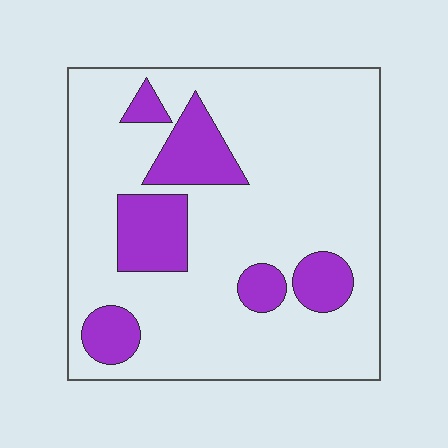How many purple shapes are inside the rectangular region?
6.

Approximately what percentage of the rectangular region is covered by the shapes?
Approximately 20%.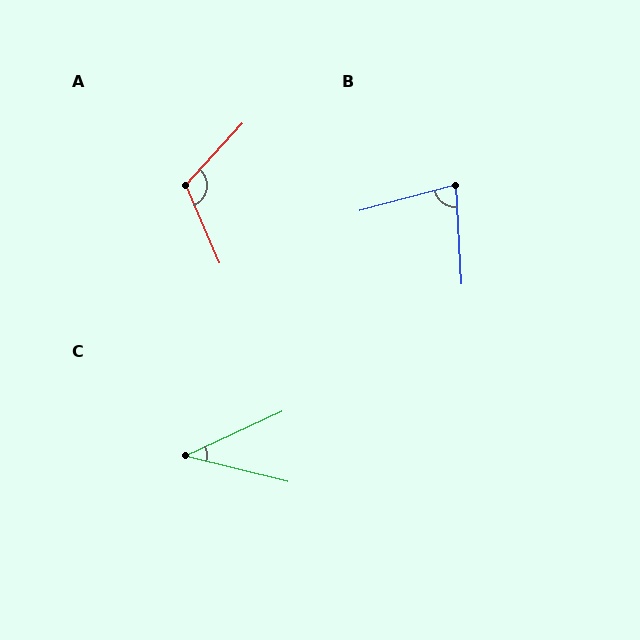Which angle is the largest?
A, at approximately 114 degrees.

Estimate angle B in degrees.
Approximately 78 degrees.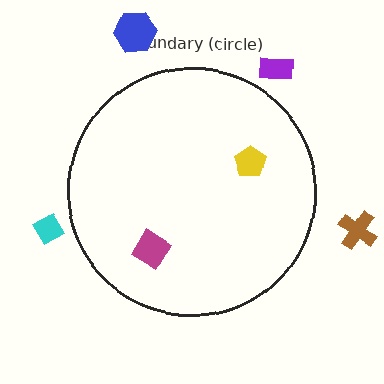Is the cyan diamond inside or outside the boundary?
Outside.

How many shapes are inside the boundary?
2 inside, 4 outside.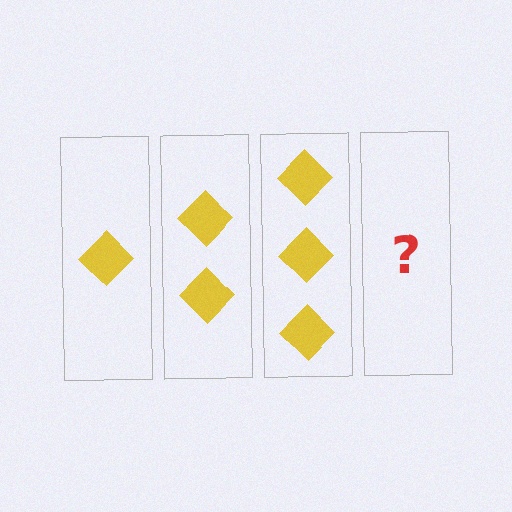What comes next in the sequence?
The next element should be 4 diamonds.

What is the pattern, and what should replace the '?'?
The pattern is that each step adds one more diamond. The '?' should be 4 diamonds.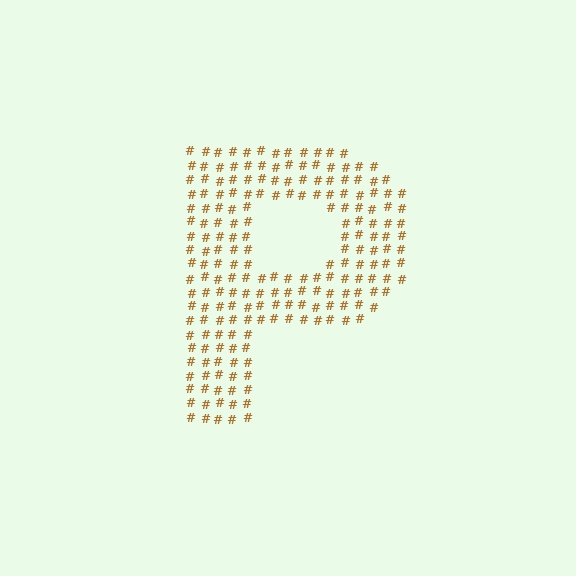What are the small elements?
The small elements are hash symbols.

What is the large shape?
The large shape is the letter P.